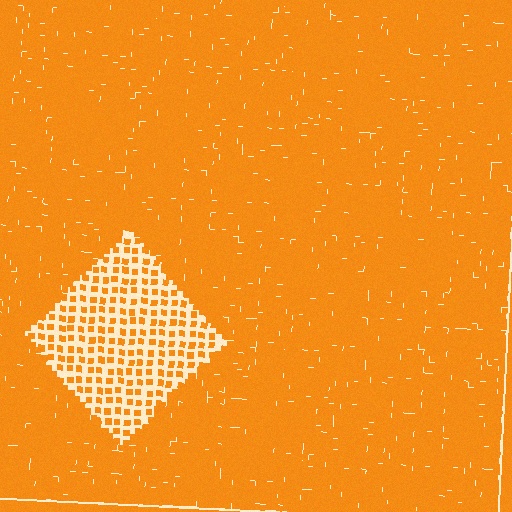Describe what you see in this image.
The image contains small orange elements arranged at two different densities. A diamond-shaped region is visible where the elements are less densely packed than the surrounding area.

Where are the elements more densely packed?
The elements are more densely packed outside the diamond boundary.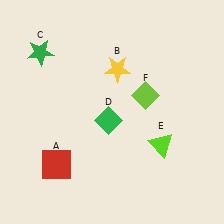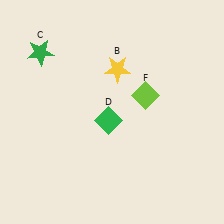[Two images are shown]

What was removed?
The red square (A), the lime triangle (E) were removed in Image 2.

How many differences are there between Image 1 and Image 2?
There are 2 differences between the two images.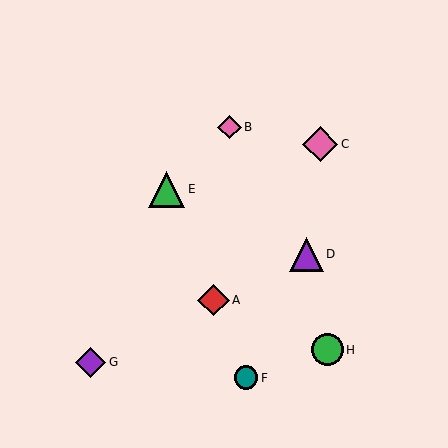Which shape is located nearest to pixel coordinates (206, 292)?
The red diamond (labeled A) at (214, 300) is nearest to that location.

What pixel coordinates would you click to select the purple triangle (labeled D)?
Click at (307, 254) to select the purple triangle D.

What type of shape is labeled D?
Shape D is a purple triangle.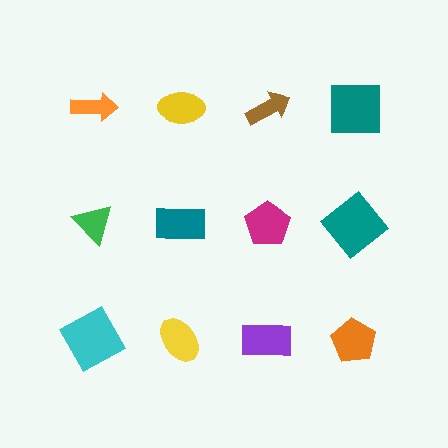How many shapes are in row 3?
4 shapes.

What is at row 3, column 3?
A purple rectangle.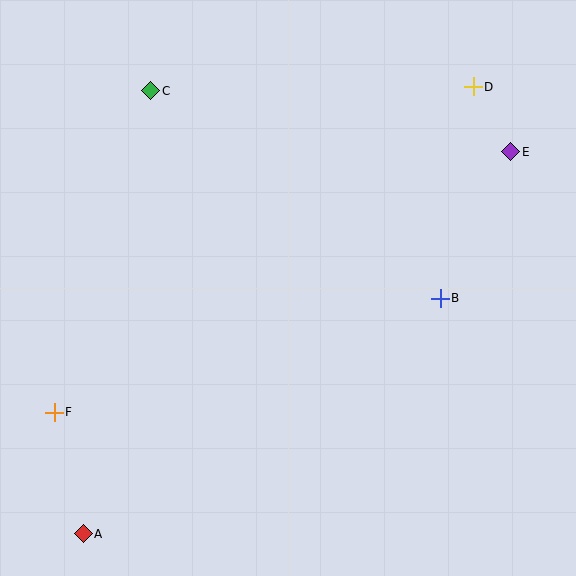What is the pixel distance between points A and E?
The distance between A and E is 573 pixels.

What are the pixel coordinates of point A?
Point A is at (83, 534).